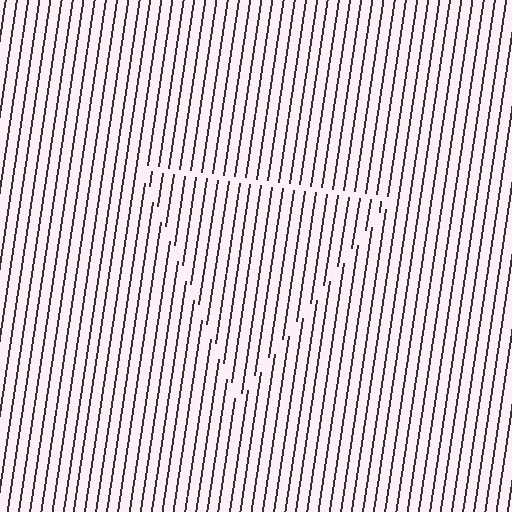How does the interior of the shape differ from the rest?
The interior of the shape contains the same grating, shifted by half a period — the contour is defined by the phase discontinuity where line-ends from the inner and outer gratings abut.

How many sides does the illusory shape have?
3 sides — the line-ends trace a triangle.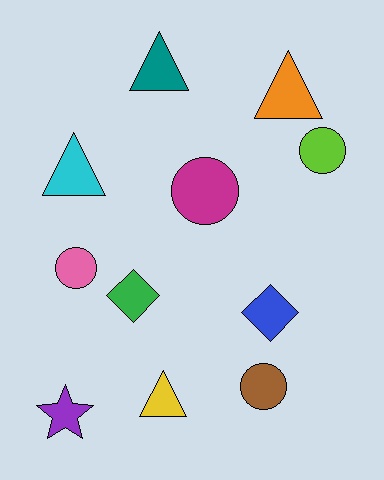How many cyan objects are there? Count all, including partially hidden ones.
There is 1 cyan object.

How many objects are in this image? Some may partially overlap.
There are 11 objects.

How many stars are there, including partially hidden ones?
There is 1 star.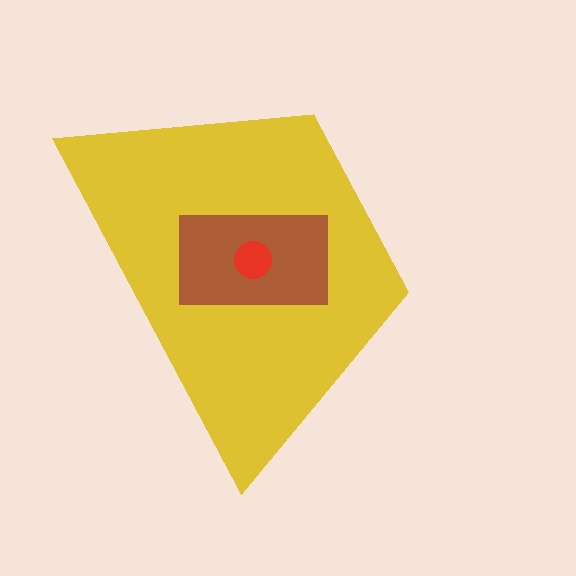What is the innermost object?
The red circle.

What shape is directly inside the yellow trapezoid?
The brown rectangle.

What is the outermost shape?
The yellow trapezoid.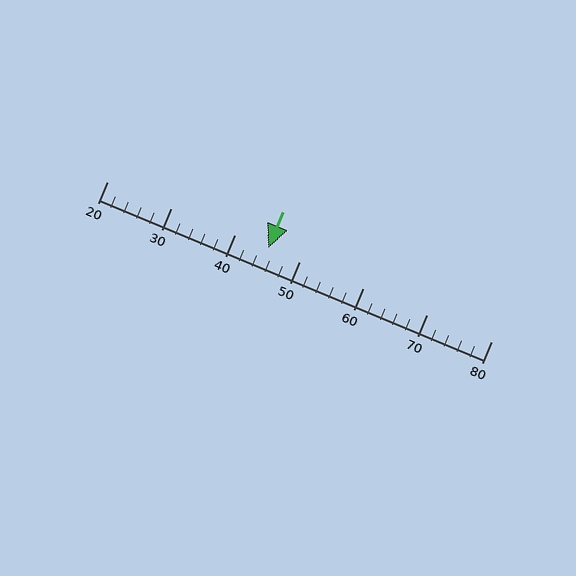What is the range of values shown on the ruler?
The ruler shows values from 20 to 80.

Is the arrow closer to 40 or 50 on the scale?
The arrow is closer to 50.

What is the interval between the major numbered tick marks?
The major tick marks are spaced 10 units apart.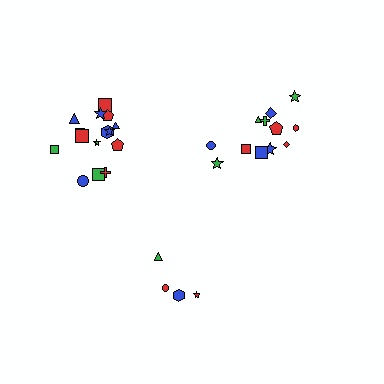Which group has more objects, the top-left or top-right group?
The top-left group.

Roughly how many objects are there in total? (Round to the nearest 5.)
Roughly 30 objects in total.